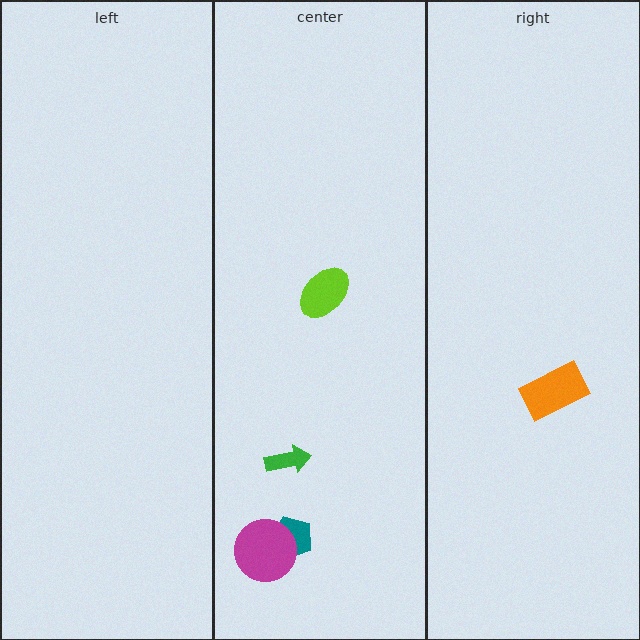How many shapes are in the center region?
4.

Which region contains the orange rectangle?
The right region.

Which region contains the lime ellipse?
The center region.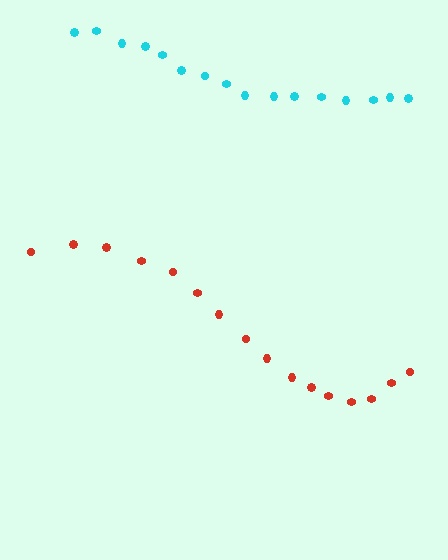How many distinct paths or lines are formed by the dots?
There are 2 distinct paths.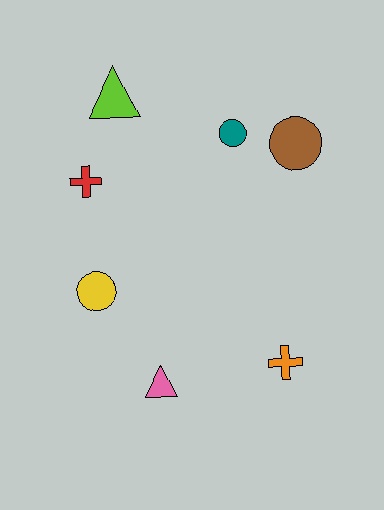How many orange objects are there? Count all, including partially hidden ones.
There is 1 orange object.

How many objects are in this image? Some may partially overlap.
There are 7 objects.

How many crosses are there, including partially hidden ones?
There are 2 crosses.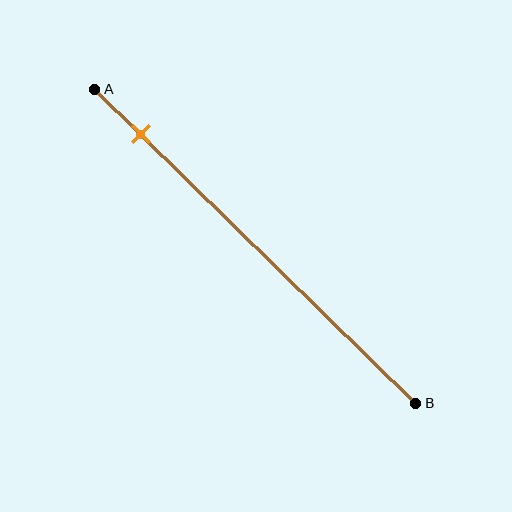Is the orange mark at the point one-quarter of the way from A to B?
No, the mark is at about 15% from A, not at the 25% one-quarter point.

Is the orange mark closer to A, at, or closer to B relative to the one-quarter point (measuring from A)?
The orange mark is closer to point A than the one-quarter point of segment AB.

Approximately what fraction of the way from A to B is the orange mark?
The orange mark is approximately 15% of the way from A to B.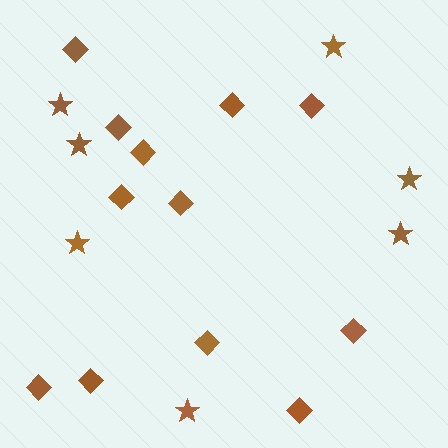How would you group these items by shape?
There are 2 groups: one group of stars (7) and one group of diamonds (12).